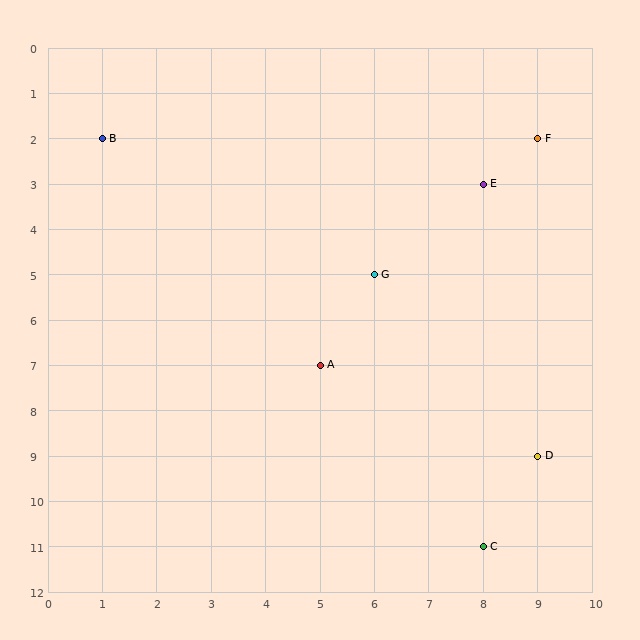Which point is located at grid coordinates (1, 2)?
Point B is at (1, 2).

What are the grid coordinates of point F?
Point F is at grid coordinates (9, 2).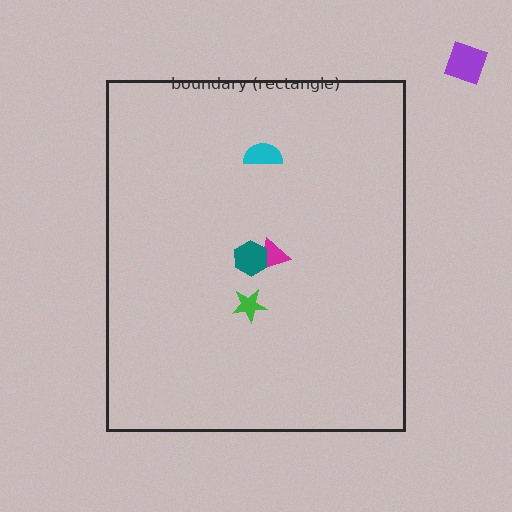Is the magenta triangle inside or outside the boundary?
Inside.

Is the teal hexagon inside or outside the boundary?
Inside.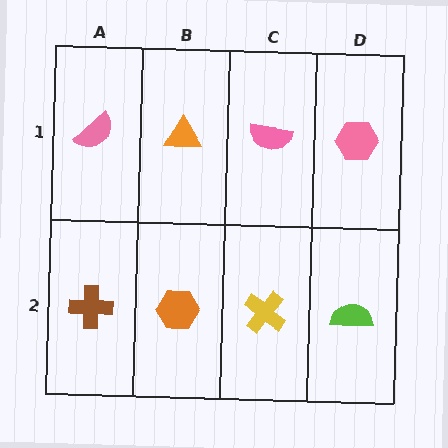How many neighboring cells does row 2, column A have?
2.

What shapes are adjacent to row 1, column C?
A yellow cross (row 2, column C), an orange triangle (row 1, column B), a pink hexagon (row 1, column D).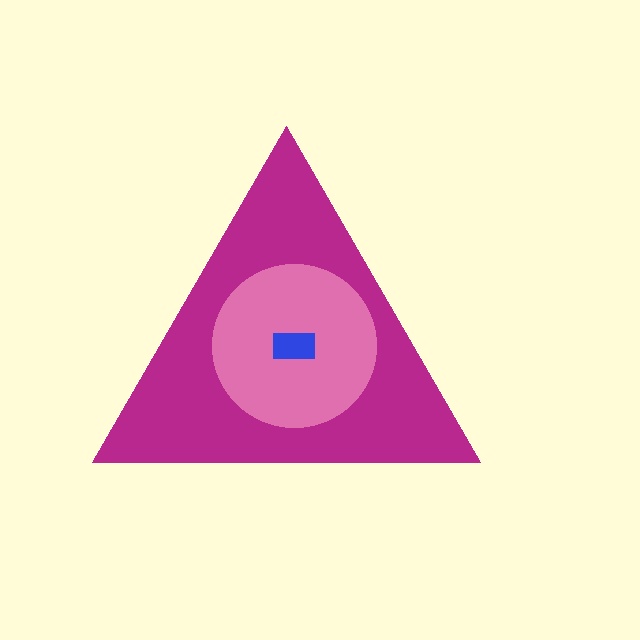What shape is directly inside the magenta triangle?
The pink circle.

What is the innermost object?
The blue rectangle.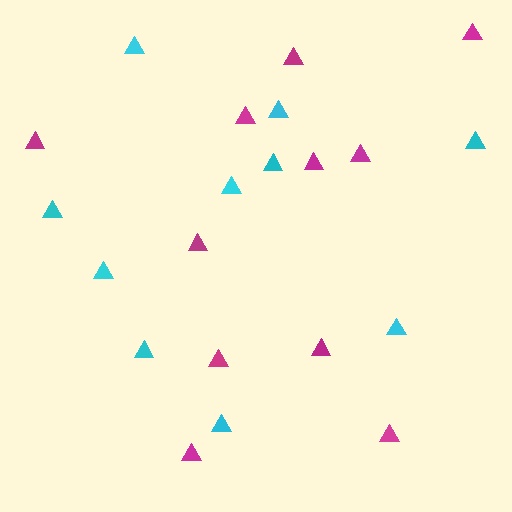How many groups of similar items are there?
There are 2 groups: one group of magenta triangles (11) and one group of cyan triangles (10).